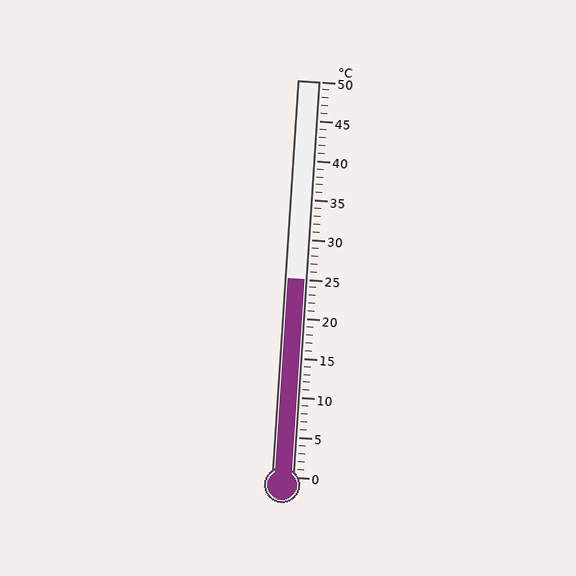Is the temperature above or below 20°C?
The temperature is above 20°C.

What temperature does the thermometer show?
The thermometer shows approximately 25°C.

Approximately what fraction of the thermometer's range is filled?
The thermometer is filled to approximately 50% of its range.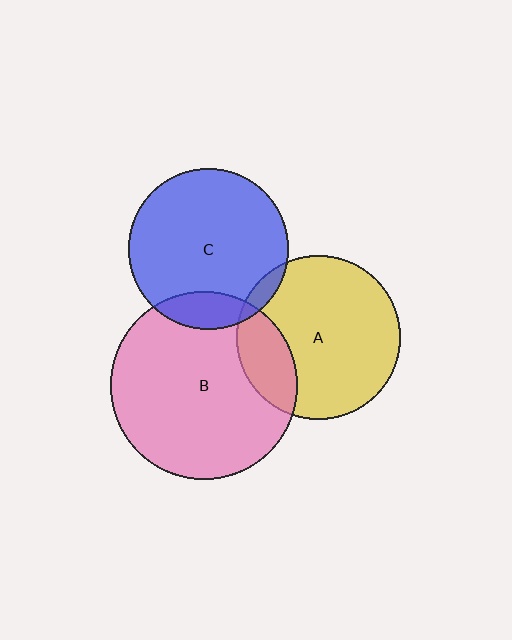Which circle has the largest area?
Circle B (pink).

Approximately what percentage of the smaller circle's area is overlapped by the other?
Approximately 5%.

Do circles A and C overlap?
Yes.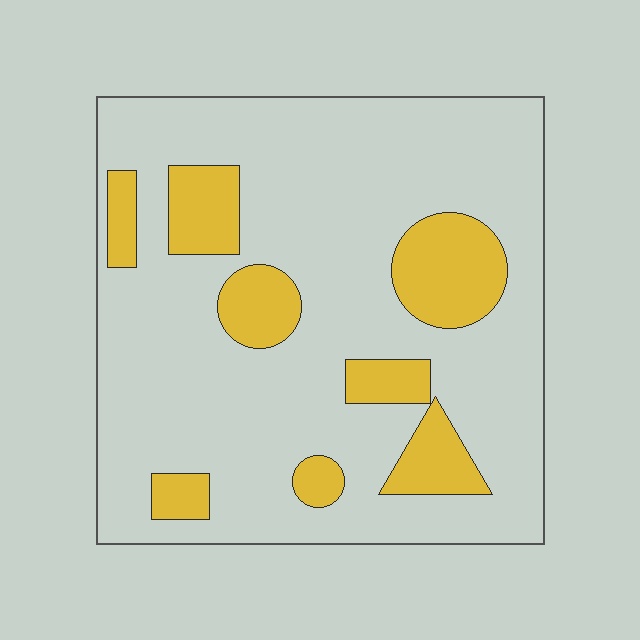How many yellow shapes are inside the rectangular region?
8.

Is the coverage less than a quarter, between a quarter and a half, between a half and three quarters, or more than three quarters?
Less than a quarter.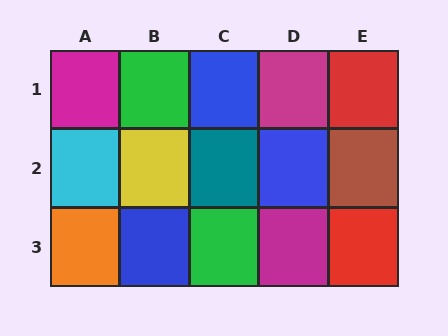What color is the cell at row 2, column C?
Teal.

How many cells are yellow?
1 cell is yellow.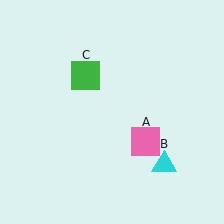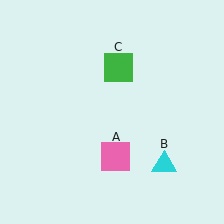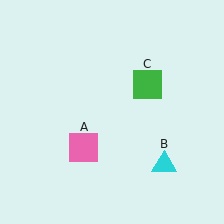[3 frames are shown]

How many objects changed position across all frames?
2 objects changed position: pink square (object A), green square (object C).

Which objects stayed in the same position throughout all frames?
Cyan triangle (object B) remained stationary.